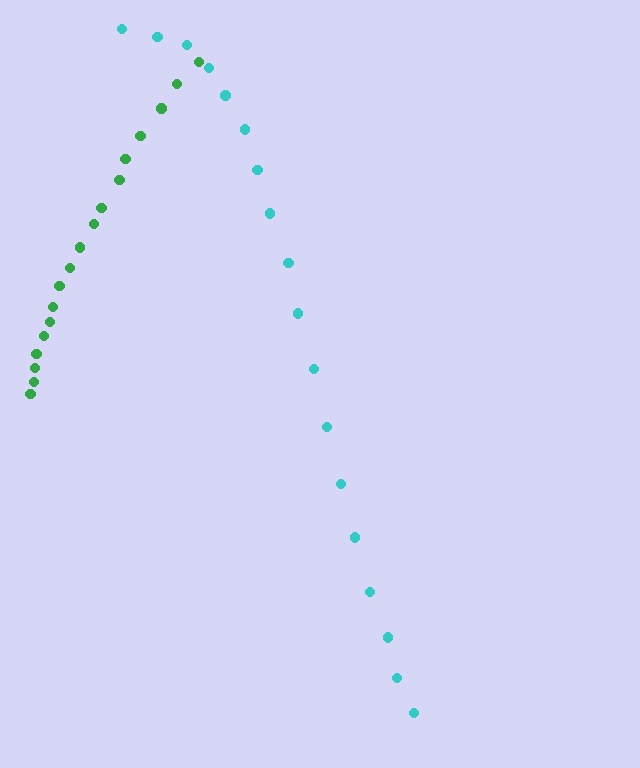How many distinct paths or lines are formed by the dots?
There are 2 distinct paths.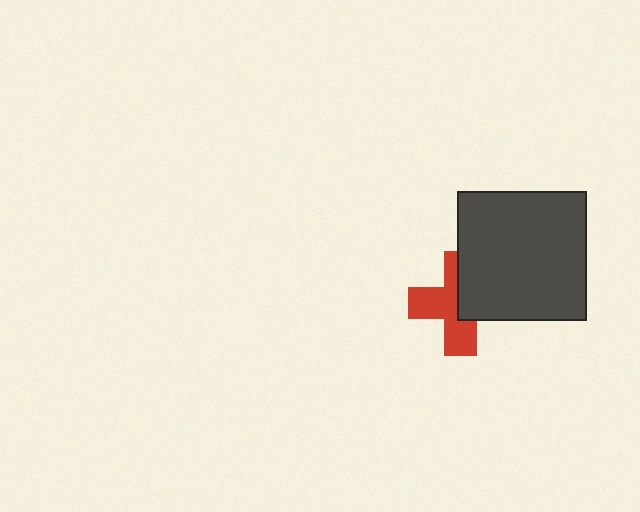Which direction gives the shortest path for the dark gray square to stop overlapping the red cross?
Moving toward the upper-right gives the shortest separation.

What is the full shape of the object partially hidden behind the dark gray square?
The partially hidden object is a red cross.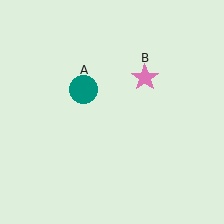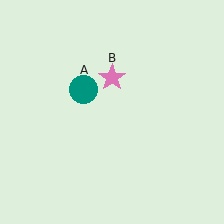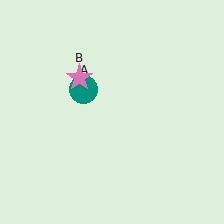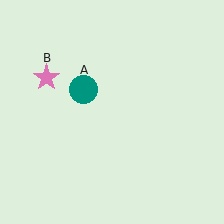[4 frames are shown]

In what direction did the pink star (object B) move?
The pink star (object B) moved left.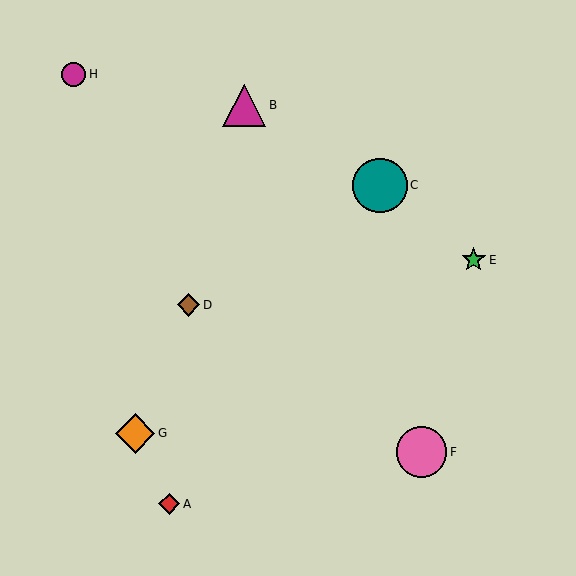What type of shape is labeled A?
Shape A is a red diamond.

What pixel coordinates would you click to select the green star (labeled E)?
Click at (474, 260) to select the green star E.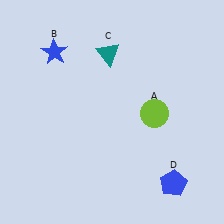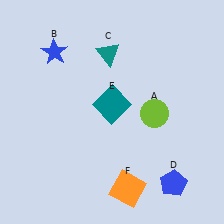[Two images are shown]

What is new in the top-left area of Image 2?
A teal square (E) was added in the top-left area of Image 2.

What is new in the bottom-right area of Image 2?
An orange square (F) was added in the bottom-right area of Image 2.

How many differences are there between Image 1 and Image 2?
There are 2 differences between the two images.